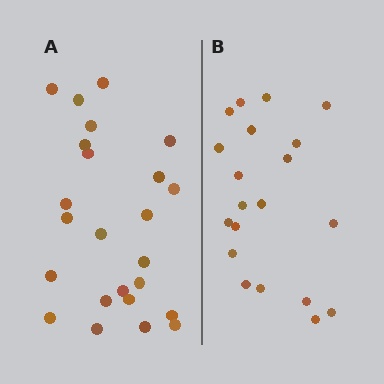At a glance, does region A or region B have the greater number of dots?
Region A (the left region) has more dots.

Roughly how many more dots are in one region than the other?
Region A has about 4 more dots than region B.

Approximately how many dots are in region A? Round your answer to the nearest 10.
About 20 dots. (The exact count is 24, which rounds to 20.)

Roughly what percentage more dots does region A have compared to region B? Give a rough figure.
About 20% more.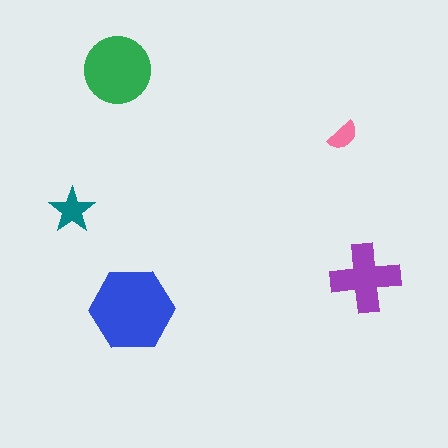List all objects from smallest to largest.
The pink semicircle, the teal star, the purple cross, the green circle, the blue hexagon.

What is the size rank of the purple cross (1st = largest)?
3rd.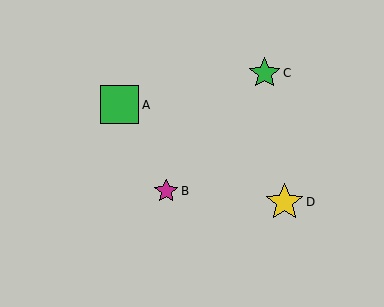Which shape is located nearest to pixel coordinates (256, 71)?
The green star (labeled C) at (265, 73) is nearest to that location.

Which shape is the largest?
The green square (labeled A) is the largest.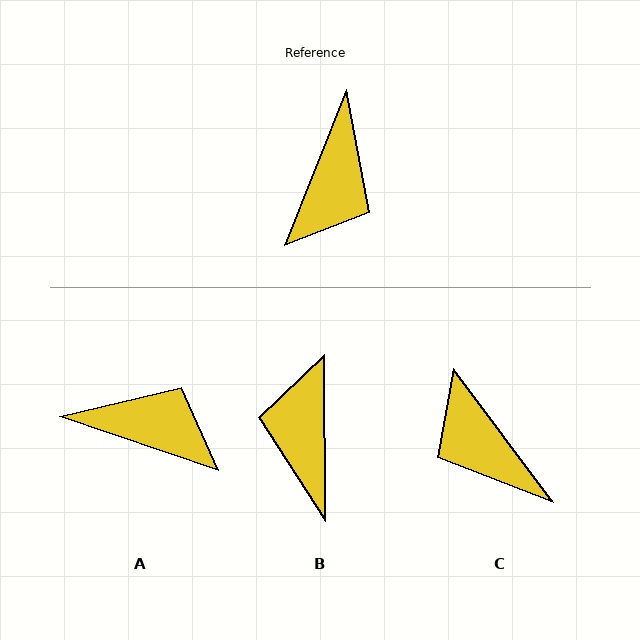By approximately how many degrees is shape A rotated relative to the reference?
Approximately 93 degrees counter-clockwise.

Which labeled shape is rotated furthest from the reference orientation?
B, about 158 degrees away.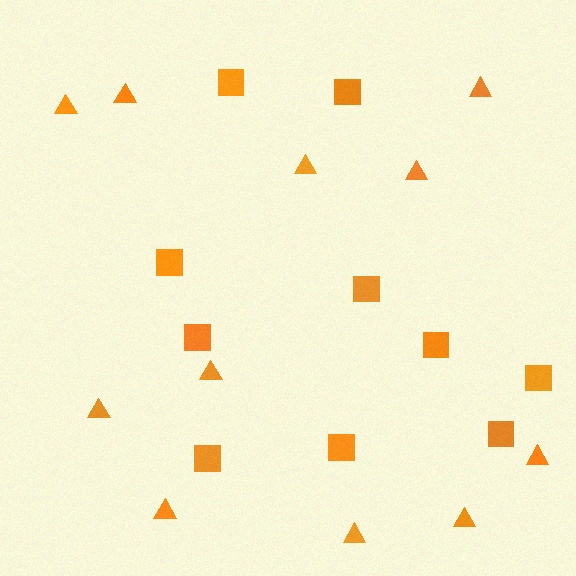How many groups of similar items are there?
There are 2 groups: one group of triangles (11) and one group of squares (10).